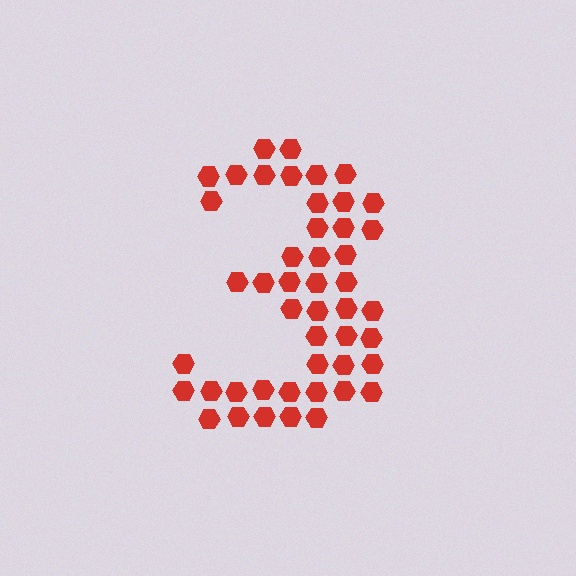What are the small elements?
The small elements are hexagons.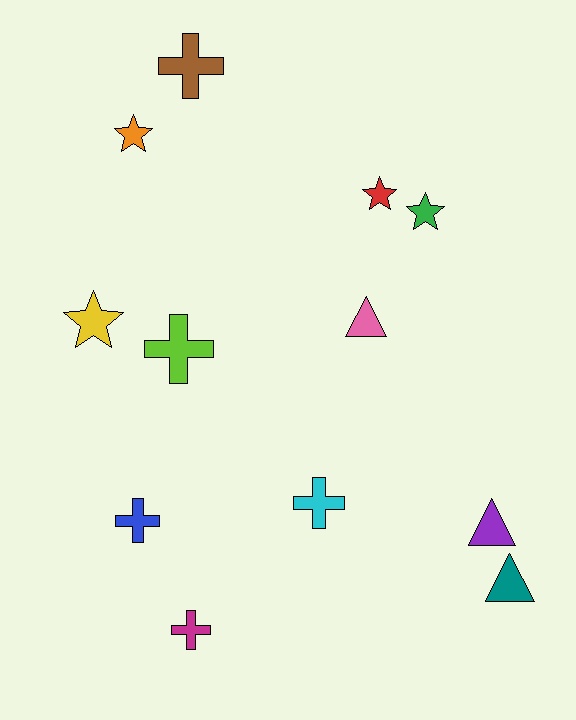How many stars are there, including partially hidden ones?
There are 4 stars.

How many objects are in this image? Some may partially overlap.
There are 12 objects.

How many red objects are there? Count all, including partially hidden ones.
There is 1 red object.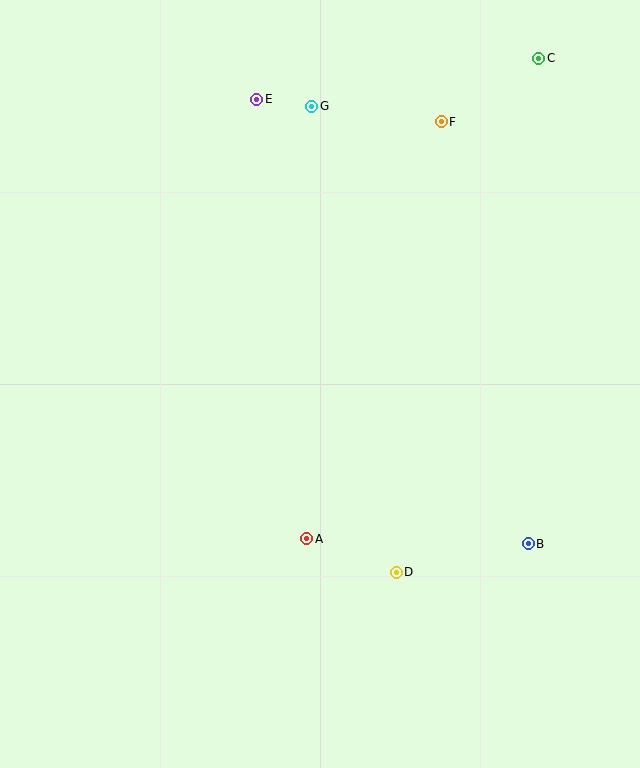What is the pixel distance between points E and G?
The distance between E and G is 55 pixels.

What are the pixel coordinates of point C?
Point C is at (539, 58).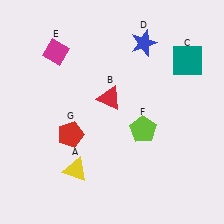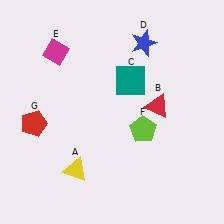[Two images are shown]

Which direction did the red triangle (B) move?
The red triangle (B) moved right.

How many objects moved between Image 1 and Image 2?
3 objects moved between the two images.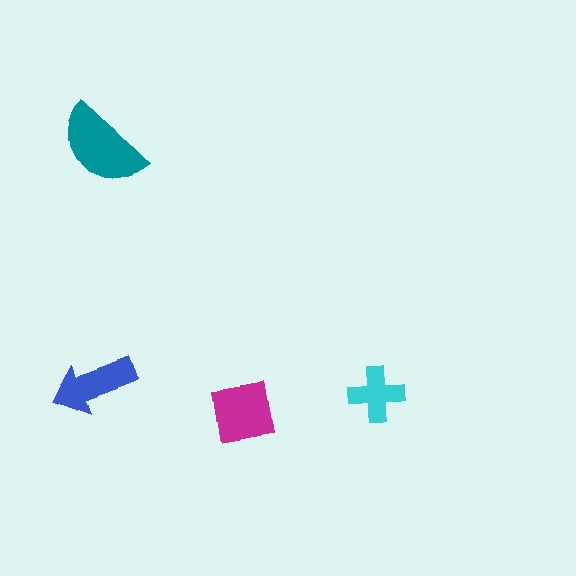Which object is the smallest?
The cyan cross.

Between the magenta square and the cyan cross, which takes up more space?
The magenta square.